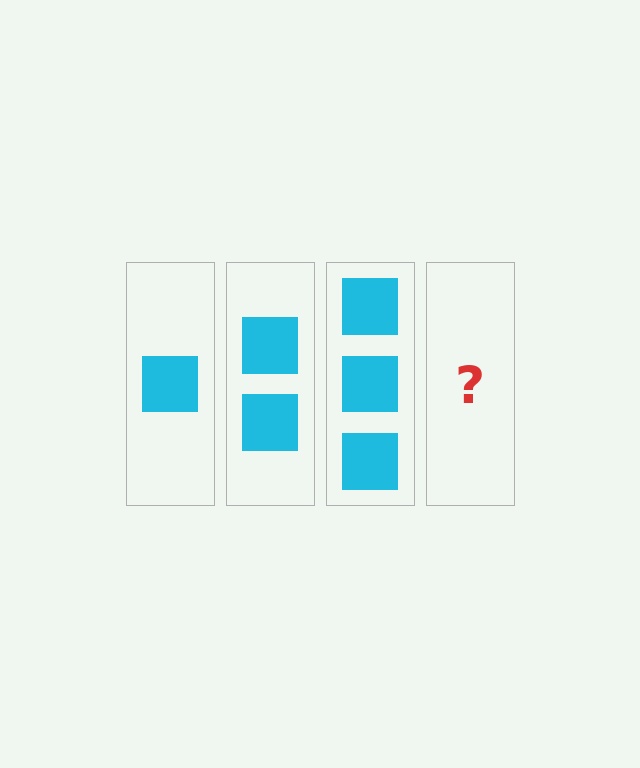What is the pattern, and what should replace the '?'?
The pattern is that each step adds one more square. The '?' should be 4 squares.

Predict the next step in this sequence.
The next step is 4 squares.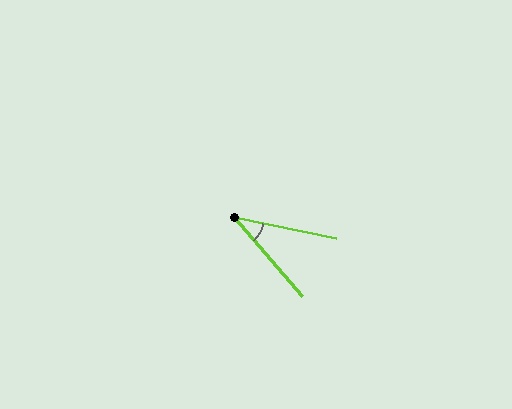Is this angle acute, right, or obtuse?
It is acute.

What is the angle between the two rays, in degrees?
Approximately 37 degrees.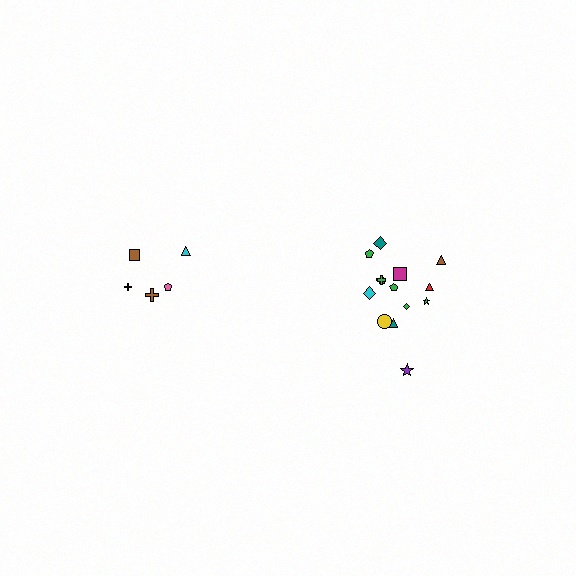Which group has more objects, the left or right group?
The right group.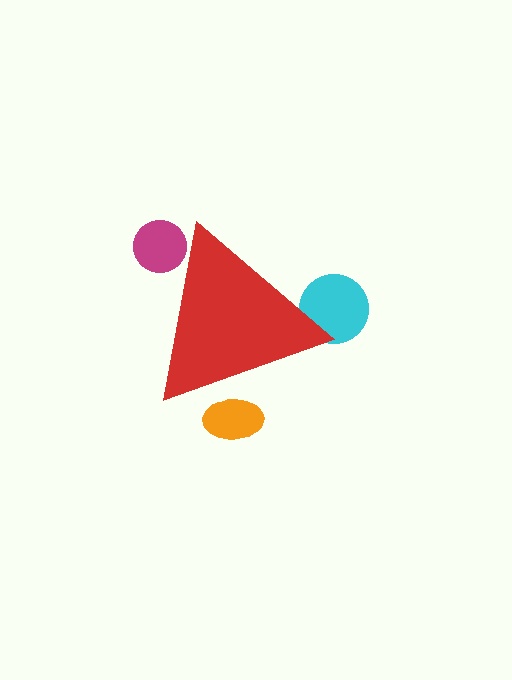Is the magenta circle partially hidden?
Yes, the magenta circle is partially hidden behind the red triangle.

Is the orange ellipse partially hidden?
Yes, the orange ellipse is partially hidden behind the red triangle.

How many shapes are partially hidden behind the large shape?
3 shapes are partially hidden.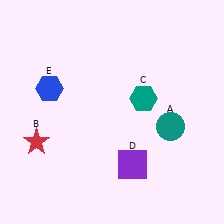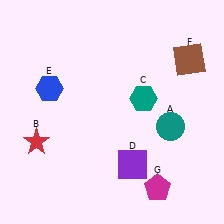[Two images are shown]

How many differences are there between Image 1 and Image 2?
There are 2 differences between the two images.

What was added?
A brown square (F), a magenta pentagon (G) were added in Image 2.